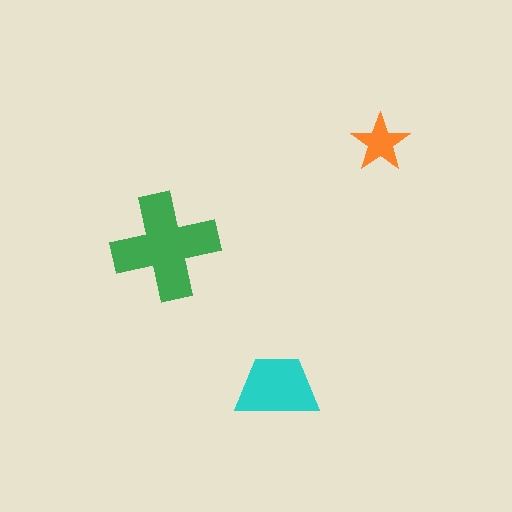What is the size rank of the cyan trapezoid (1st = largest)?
2nd.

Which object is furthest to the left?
The green cross is leftmost.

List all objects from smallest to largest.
The orange star, the cyan trapezoid, the green cross.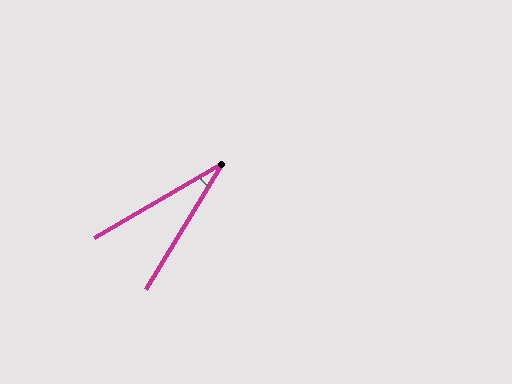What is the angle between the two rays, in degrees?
Approximately 28 degrees.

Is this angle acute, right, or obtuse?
It is acute.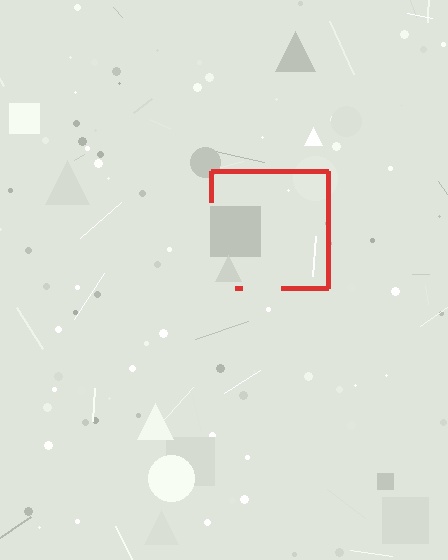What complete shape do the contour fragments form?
The contour fragments form a square.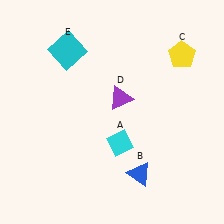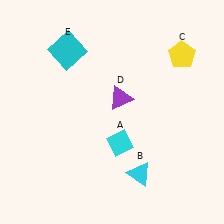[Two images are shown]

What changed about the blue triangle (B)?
In Image 1, B is blue. In Image 2, it changed to cyan.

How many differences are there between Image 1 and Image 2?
There is 1 difference between the two images.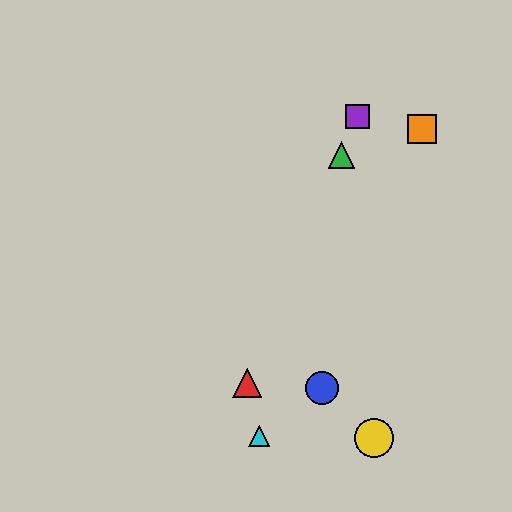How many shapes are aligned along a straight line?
3 shapes (the red triangle, the green triangle, the purple square) are aligned along a straight line.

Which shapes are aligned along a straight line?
The red triangle, the green triangle, the purple square are aligned along a straight line.